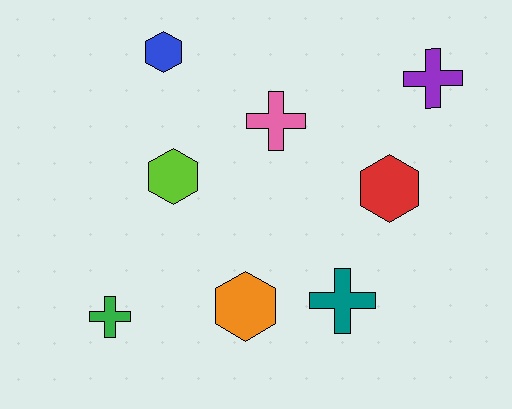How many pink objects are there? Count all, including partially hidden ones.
There is 1 pink object.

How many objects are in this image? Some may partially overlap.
There are 8 objects.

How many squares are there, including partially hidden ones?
There are no squares.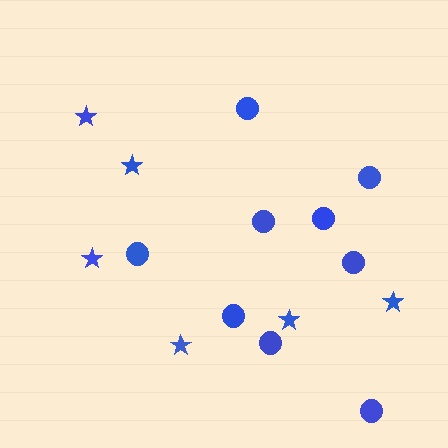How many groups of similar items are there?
There are 2 groups: one group of circles (9) and one group of stars (6).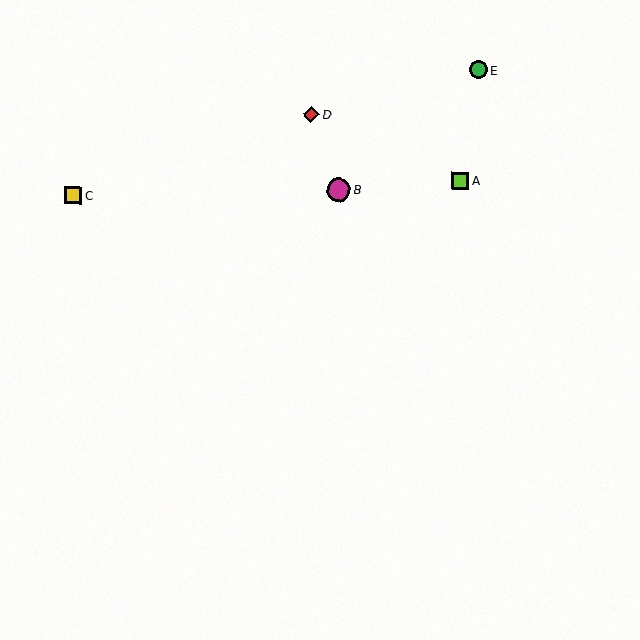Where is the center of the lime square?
The center of the lime square is at (460, 181).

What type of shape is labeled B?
Shape B is a magenta circle.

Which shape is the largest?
The magenta circle (labeled B) is the largest.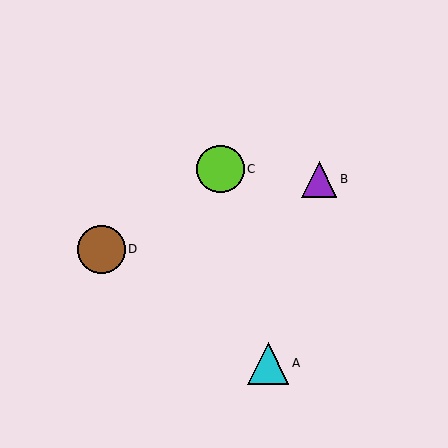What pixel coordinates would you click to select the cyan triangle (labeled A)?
Click at (268, 363) to select the cyan triangle A.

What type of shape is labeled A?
Shape A is a cyan triangle.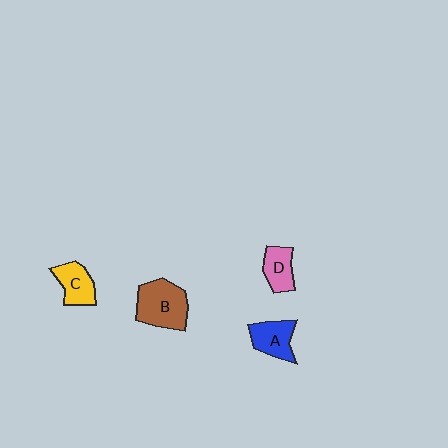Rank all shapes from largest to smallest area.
From largest to smallest: B (brown), A (blue), C (yellow), D (pink).